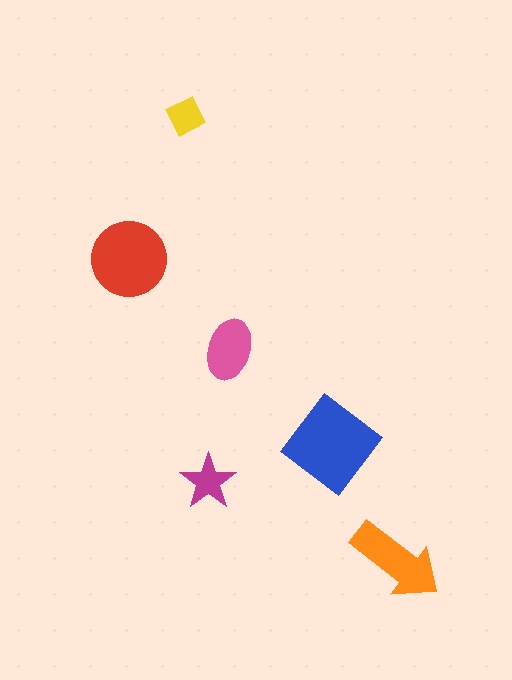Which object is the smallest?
The yellow diamond.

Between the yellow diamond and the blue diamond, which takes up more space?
The blue diamond.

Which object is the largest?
The blue diamond.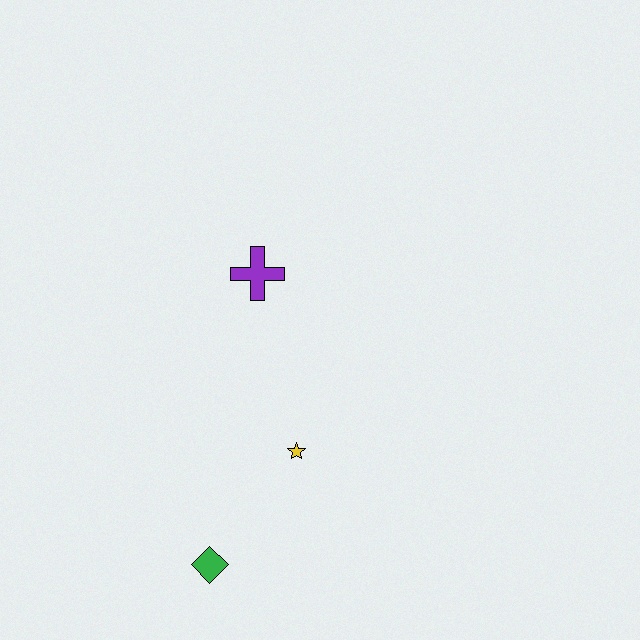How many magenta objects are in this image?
There are no magenta objects.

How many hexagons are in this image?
There are no hexagons.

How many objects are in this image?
There are 3 objects.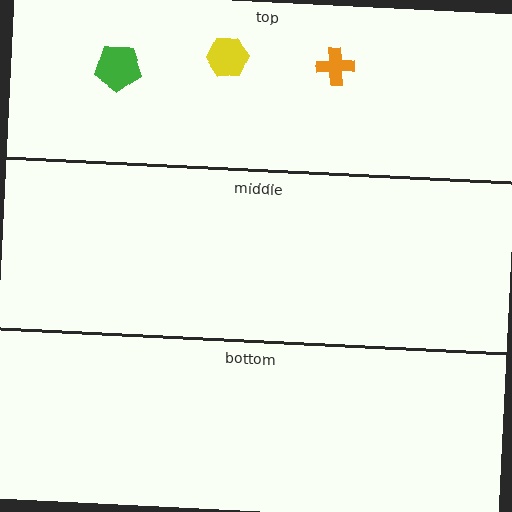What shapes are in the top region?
The orange cross, the yellow hexagon, the green pentagon.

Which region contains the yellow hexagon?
The top region.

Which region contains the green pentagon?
The top region.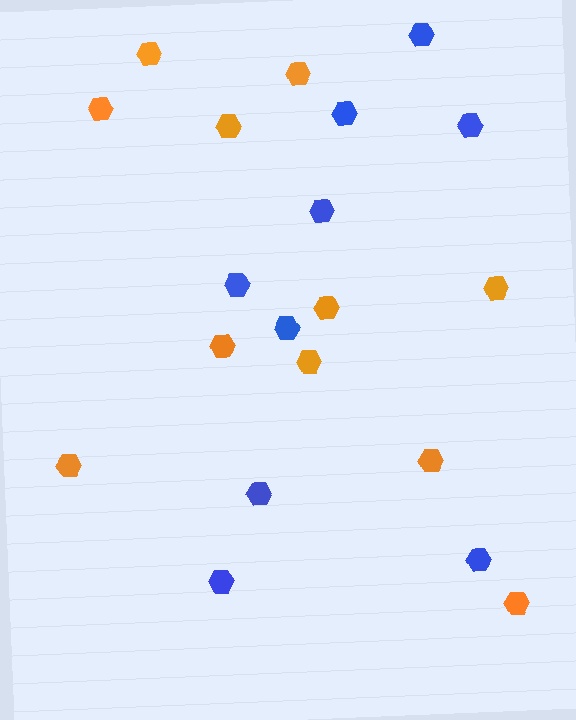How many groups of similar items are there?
There are 2 groups: one group of blue hexagons (9) and one group of orange hexagons (11).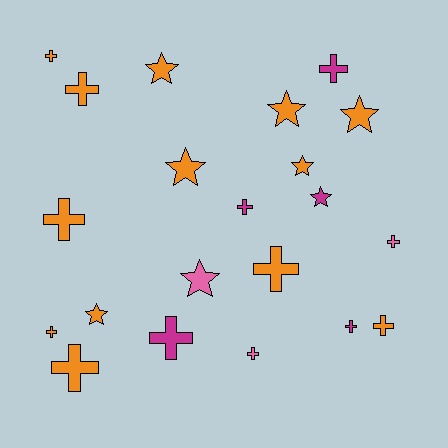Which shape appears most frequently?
Cross, with 13 objects.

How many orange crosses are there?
There are 7 orange crosses.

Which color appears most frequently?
Orange, with 13 objects.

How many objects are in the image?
There are 21 objects.